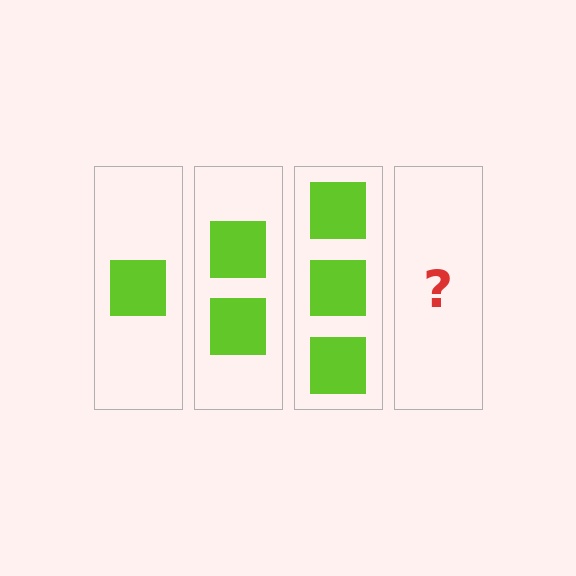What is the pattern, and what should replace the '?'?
The pattern is that each step adds one more square. The '?' should be 4 squares.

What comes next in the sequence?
The next element should be 4 squares.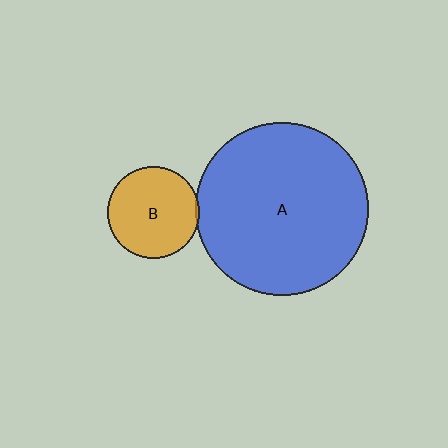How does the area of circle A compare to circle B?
Approximately 3.5 times.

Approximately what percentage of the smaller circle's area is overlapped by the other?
Approximately 5%.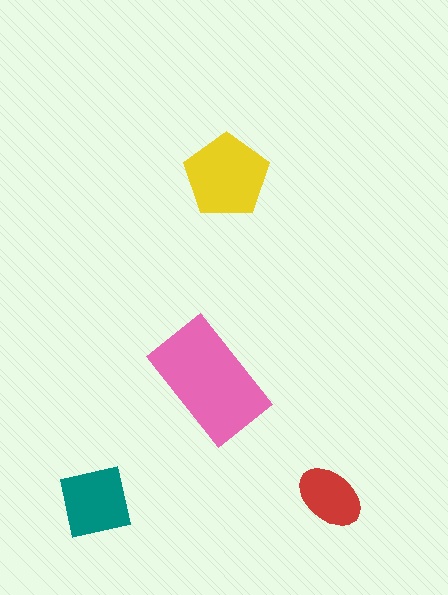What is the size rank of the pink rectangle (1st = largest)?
1st.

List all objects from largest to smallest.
The pink rectangle, the yellow pentagon, the teal square, the red ellipse.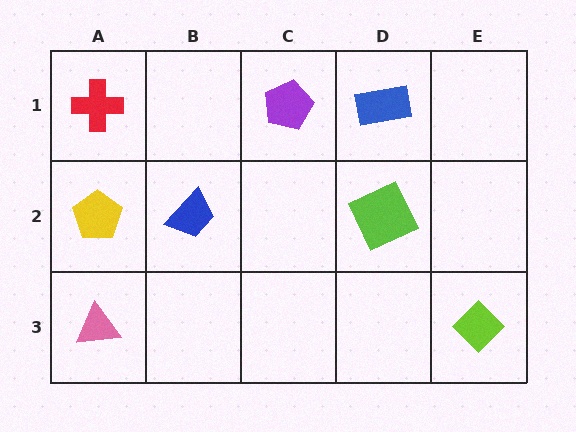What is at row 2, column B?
A blue trapezoid.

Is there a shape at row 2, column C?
No, that cell is empty.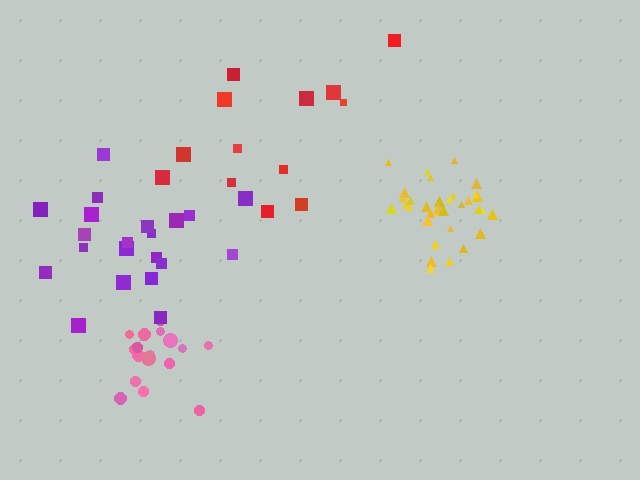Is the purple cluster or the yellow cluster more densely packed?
Yellow.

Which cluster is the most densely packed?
Yellow.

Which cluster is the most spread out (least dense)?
Red.